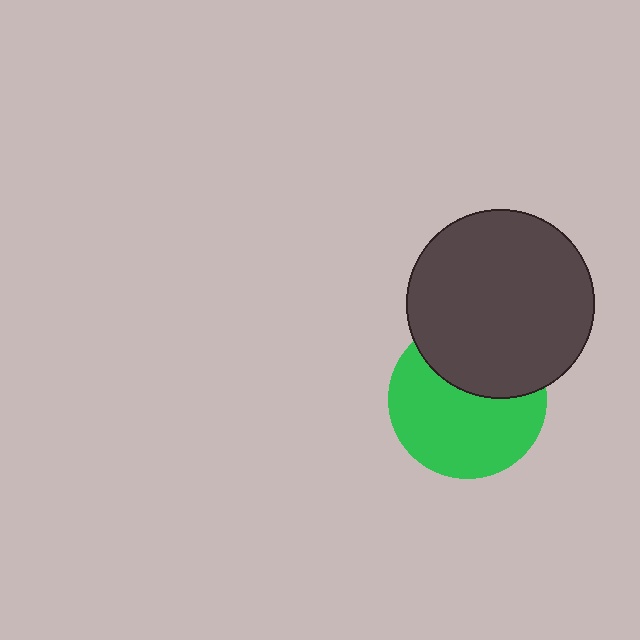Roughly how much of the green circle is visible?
About half of it is visible (roughly 64%).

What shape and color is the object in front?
The object in front is a dark gray circle.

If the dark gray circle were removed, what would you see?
You would see the complete green circle.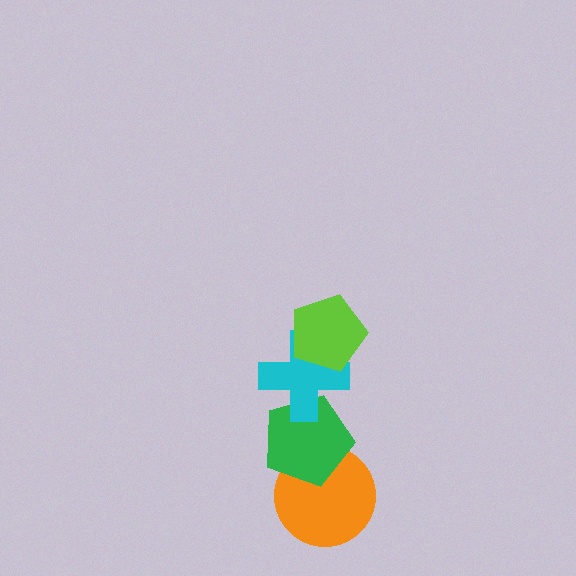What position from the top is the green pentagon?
The green pentagon is 3rd from the top.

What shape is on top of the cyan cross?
The lime pentagon is on top of the cyan cross.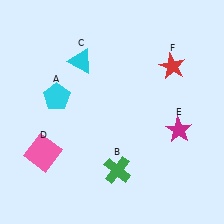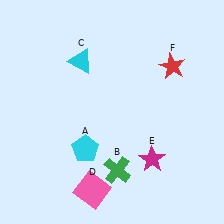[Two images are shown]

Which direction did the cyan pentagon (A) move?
The cyan pentagon (A) moved down.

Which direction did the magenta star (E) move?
The magenta star (E) moved down.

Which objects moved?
The objects that moved are: the cyan pentagon (A), the pink square (D), the magenta star (E).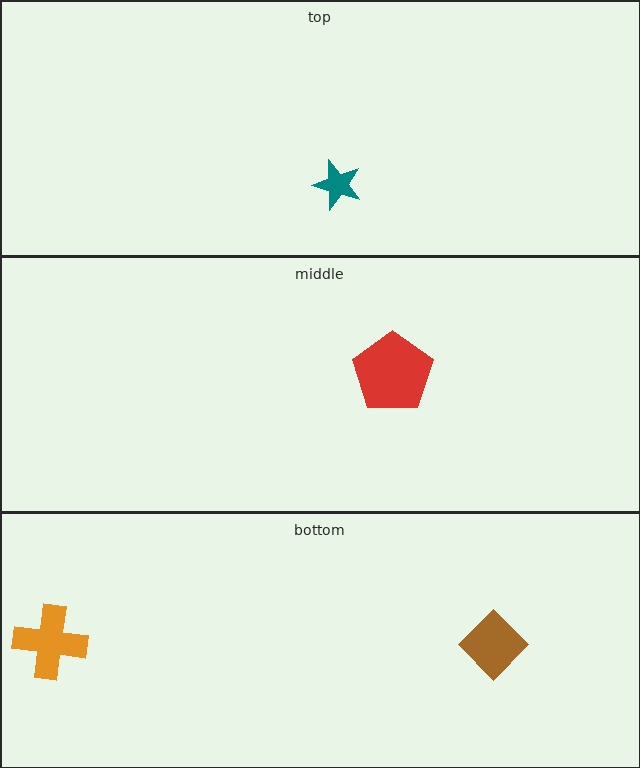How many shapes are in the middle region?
1.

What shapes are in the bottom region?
The orange cross, the brown diamond.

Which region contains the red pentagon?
The middle region.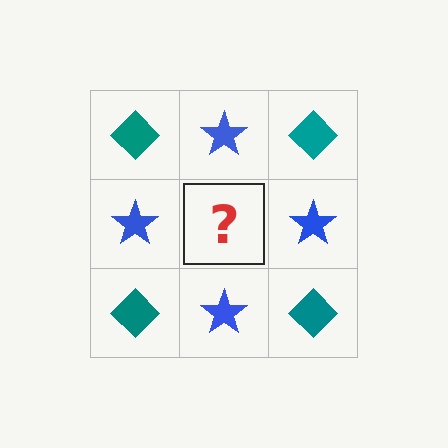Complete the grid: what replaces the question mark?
The question mark should be replaced with a teal diamond.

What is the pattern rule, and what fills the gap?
The rule is that it alternates teal diamond and blue star in a checkerboard pattern. The gap should be filled with a teal diamond.